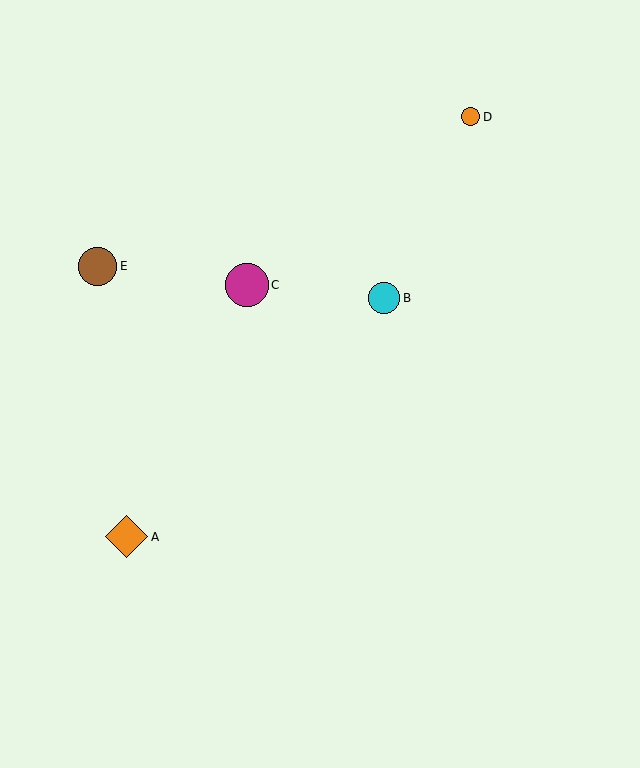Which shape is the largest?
The magenta circle (labeled C) is the largest.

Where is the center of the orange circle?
The center of the orange circle is at (471, 117).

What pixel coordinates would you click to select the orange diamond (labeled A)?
Click at (127, 537) to select the orange diamond A.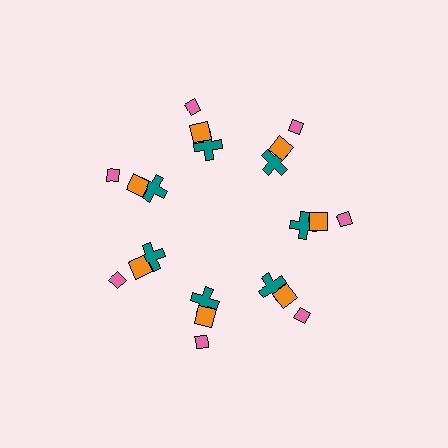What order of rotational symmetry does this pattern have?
This pattern has 7-fold rotational symmetry.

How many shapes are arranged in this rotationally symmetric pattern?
There are 21 shapes, arranged in 7 groups of 3.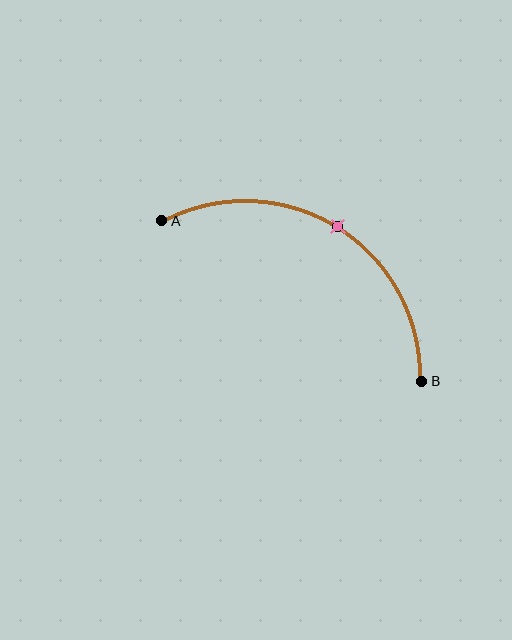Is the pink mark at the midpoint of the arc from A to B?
Yes. The pink mark lies on the arc at equal arc-length from both A and B — it is the arc midpoint.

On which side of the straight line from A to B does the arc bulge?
The arc bulges above the straight line connecting A and B.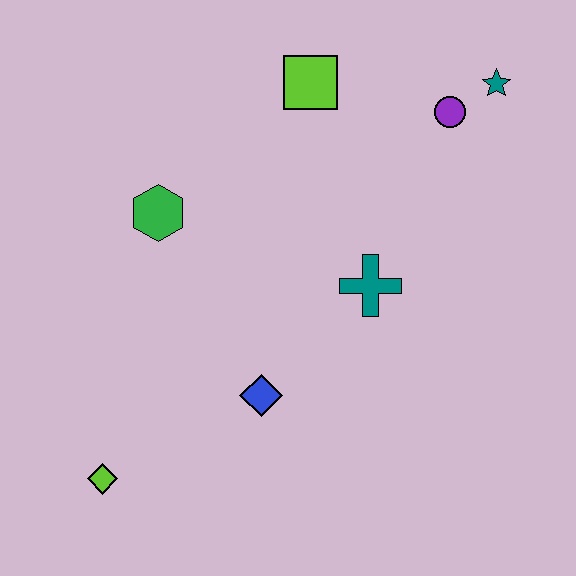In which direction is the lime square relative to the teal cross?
The lime square is above the teal cross.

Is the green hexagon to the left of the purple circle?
Yes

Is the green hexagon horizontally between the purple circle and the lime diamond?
Yes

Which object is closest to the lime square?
The purple circle is closest to the lime square.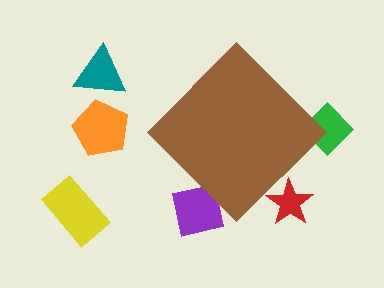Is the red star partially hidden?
Yes, the red star is partially hidden behind the brown diamond.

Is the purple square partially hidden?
Yes, the purple square is partially hidden behind the brown diamond.